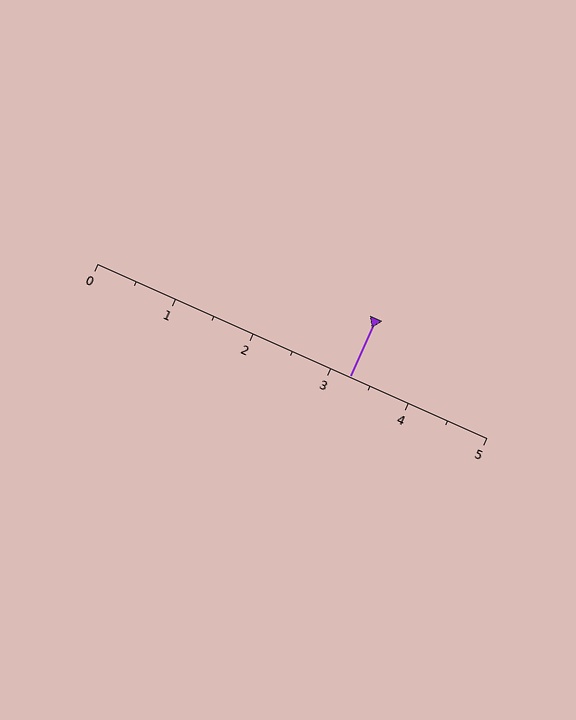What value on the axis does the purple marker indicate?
The marker indicates approximately 3.2.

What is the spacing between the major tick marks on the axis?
The major ticks are spaced 1 apart.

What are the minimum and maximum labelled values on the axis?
The axis runs from 0 to 5.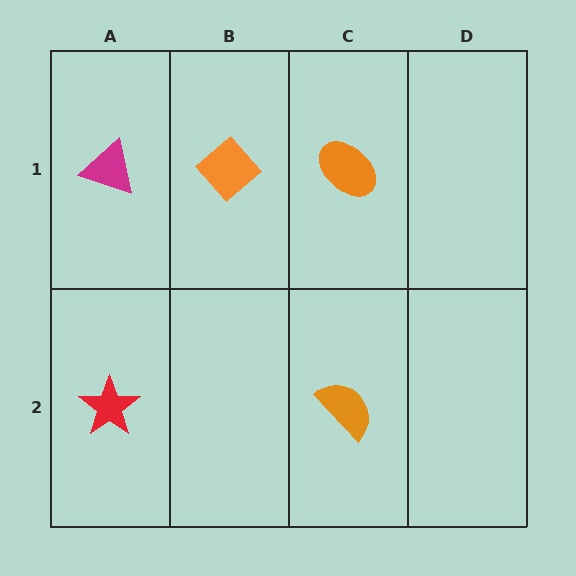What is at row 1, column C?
An orange ellipse.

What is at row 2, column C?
An orange semicircle.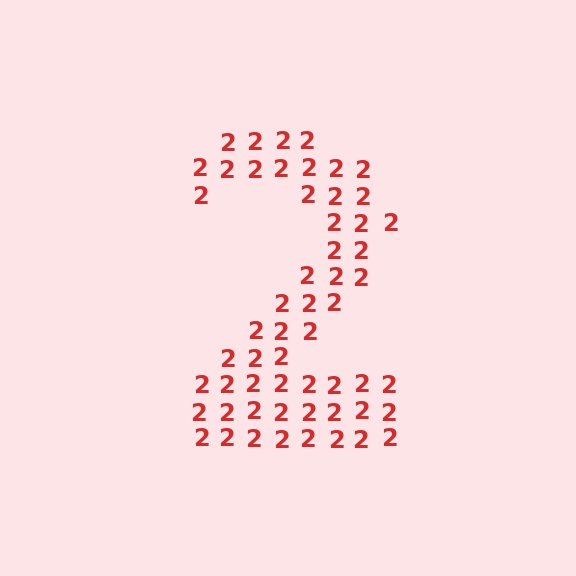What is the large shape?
The large shape is the digit 2.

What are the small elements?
The small elements are digit 2's.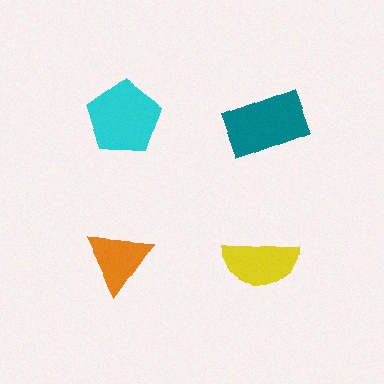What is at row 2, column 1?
An orange triangle.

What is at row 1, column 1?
A cyan pentagon.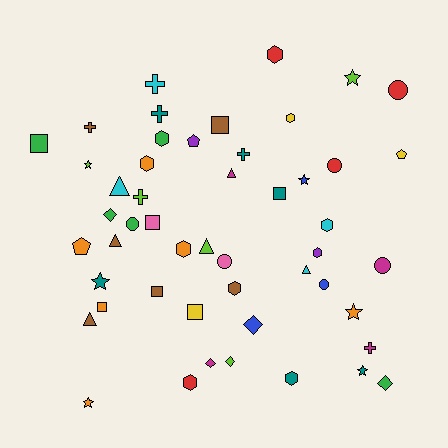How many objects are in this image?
There are 50 objects.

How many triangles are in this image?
There are 6 triangles.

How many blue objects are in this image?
There are 3 blue objects.